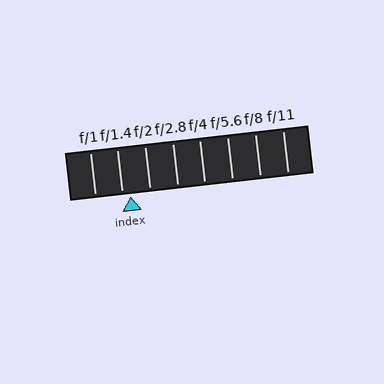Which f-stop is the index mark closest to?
The index mark is closest to f/1.4.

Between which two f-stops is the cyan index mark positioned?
The index mark is between f/1.4 and f/2.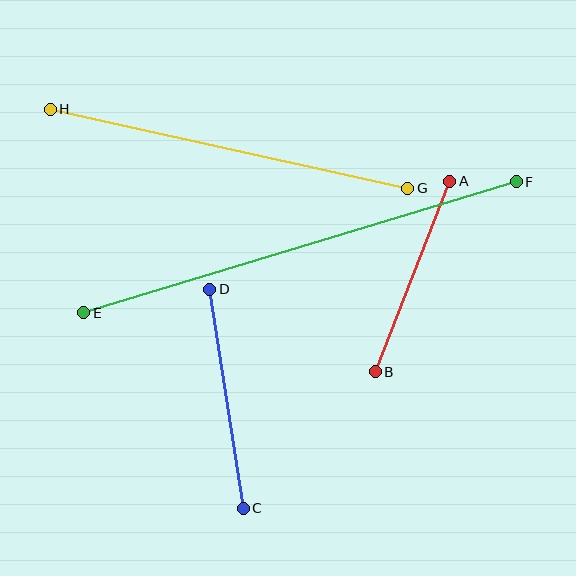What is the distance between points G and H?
The distance is approximately 366 pixels.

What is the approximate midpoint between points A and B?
The midpoint is at approximately (412, 276) pixels.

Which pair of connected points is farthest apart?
Points E and F are farthest apart.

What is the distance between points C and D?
The distance is approximately 221 pixels.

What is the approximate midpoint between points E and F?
The midpoint is at approximately (300, 247) pixels.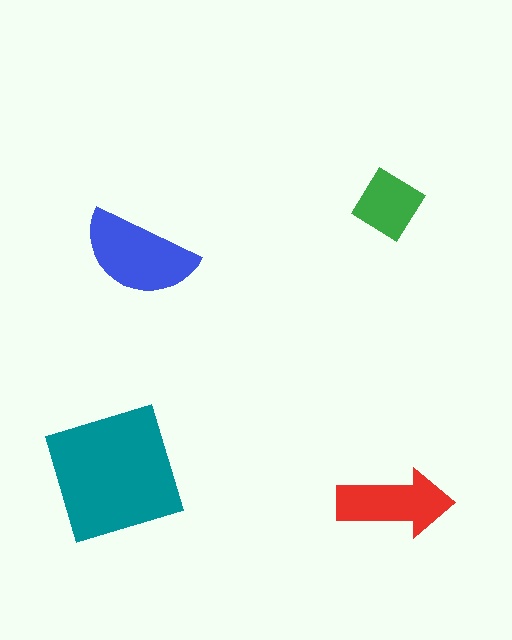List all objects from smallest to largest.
The green diamond, the red arrow, the blue semicircle, the teal square.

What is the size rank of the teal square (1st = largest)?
1st.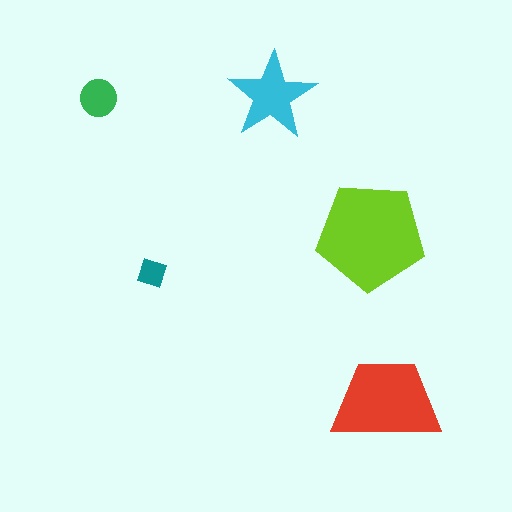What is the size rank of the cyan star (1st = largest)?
3rd.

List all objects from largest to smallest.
The lime pentagon, the red trapezoid, the cyan star, the green circle, the teal diamond.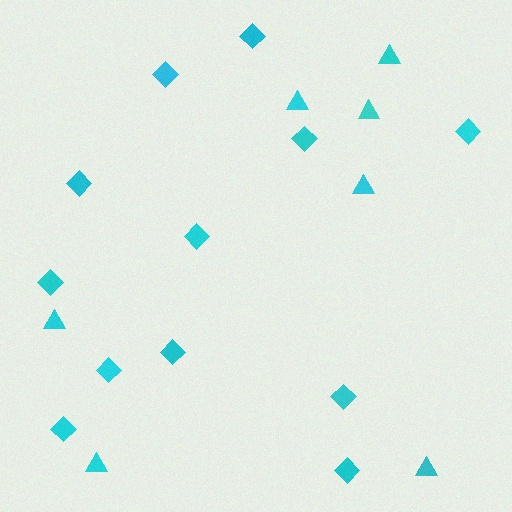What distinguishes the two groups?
There are 2 groups: one group of diamonds (12) and one group of triangles (7).